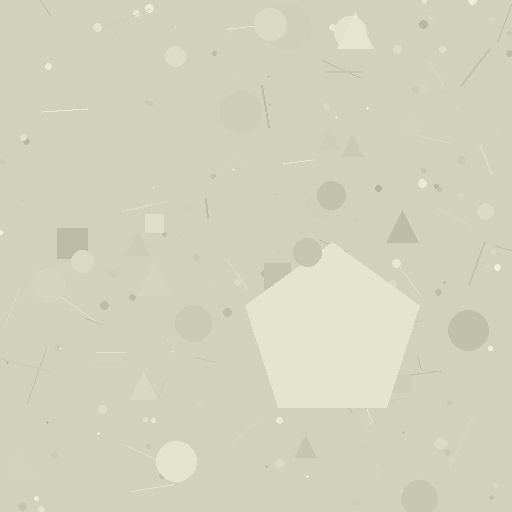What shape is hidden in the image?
A pentagon is hidden in the image.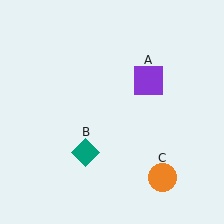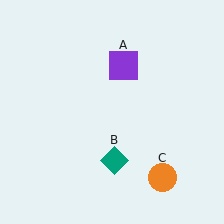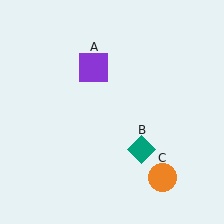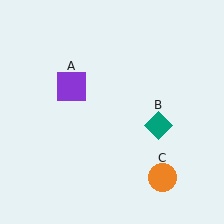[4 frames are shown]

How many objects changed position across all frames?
2 objects changed position: purple square (object A), teal diamond (object B).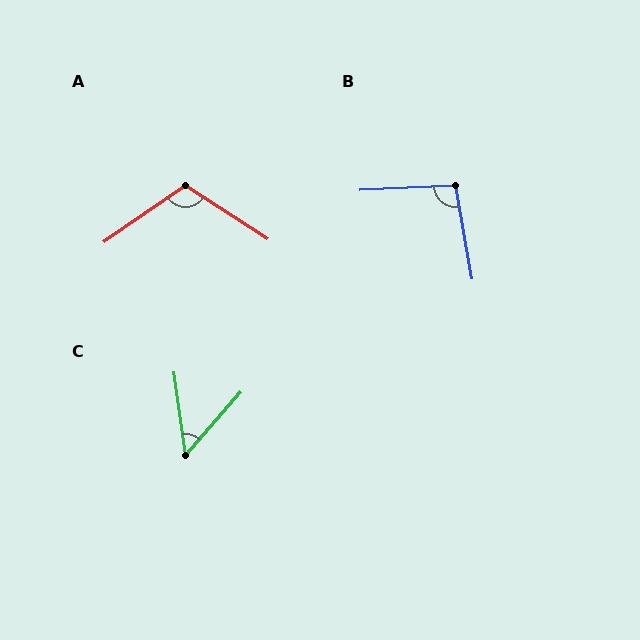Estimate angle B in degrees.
Approximately 98 degrees.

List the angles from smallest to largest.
C (49°), B (98°), A (112°).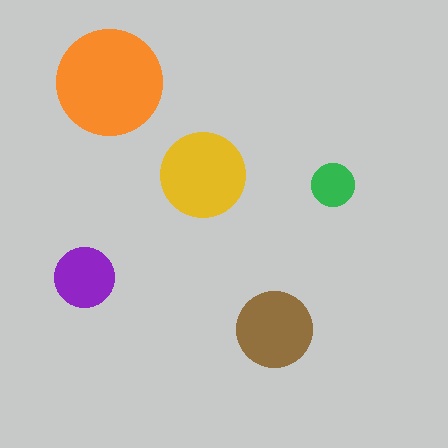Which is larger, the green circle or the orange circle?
The orange one.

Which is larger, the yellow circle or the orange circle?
The orange one.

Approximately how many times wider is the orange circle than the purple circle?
About 2 times wider.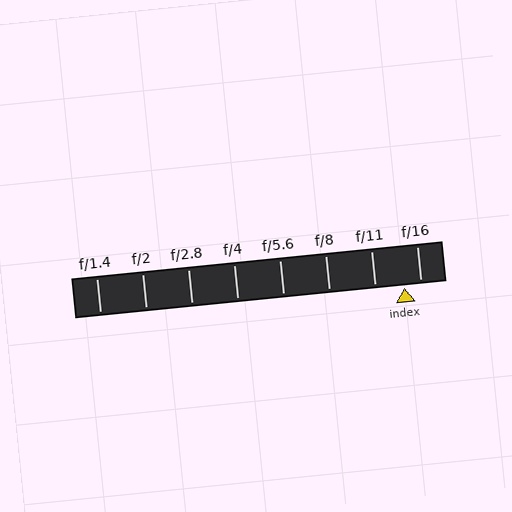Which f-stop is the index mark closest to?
The index mark is closest to f/16.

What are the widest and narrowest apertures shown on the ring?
The widest aperture shown is f/1.4 and the narrowest is f/16.